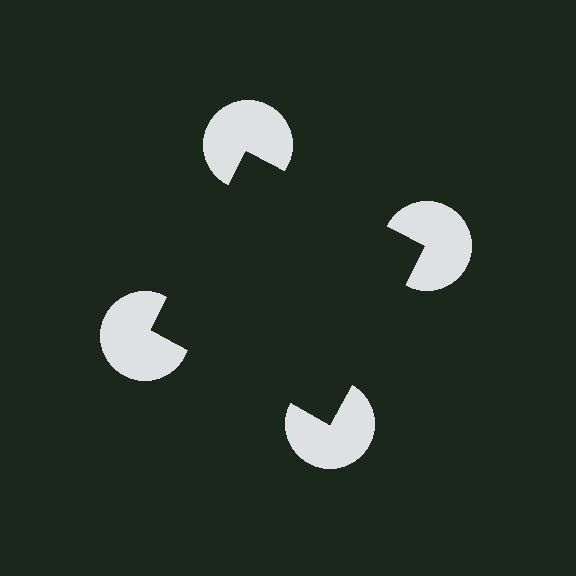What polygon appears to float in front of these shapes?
An illusory square — its edges are inferred from the aligned wedge cuts in the pac-man discs, not physically drawn.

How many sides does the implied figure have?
4 sides.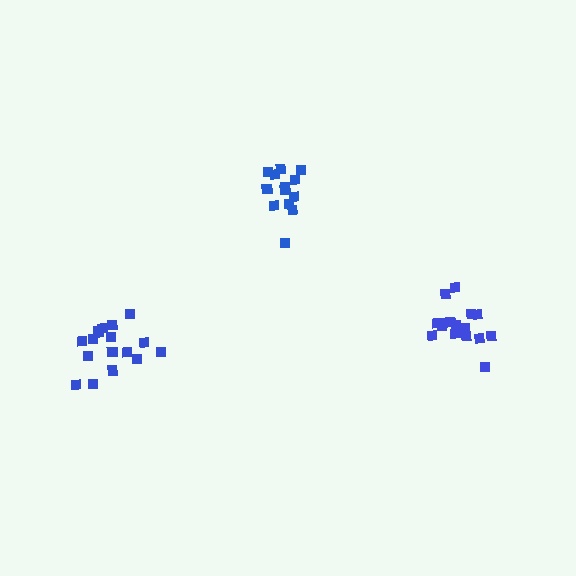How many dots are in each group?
Group 1: 17 dots, Group 2: 17 dots, Group 3: 13 dots (47 total).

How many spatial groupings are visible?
There are 3 spatial groupings.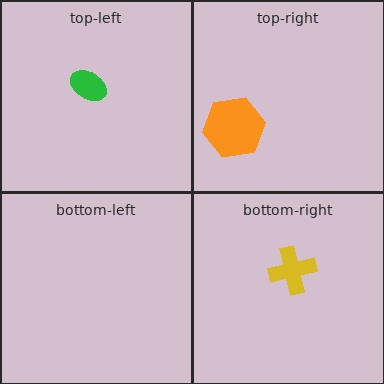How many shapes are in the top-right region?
1.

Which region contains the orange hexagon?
The top-right region.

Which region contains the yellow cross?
The bottom-right region.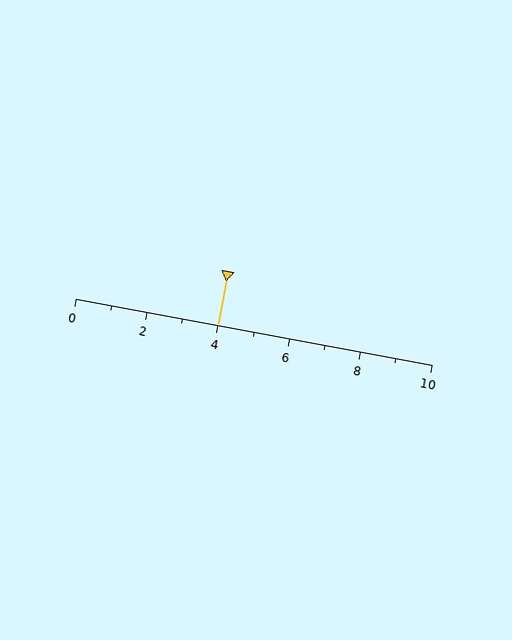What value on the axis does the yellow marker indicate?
The marker indicates approximately 4.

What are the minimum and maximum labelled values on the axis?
The axis runs from 0 to 10.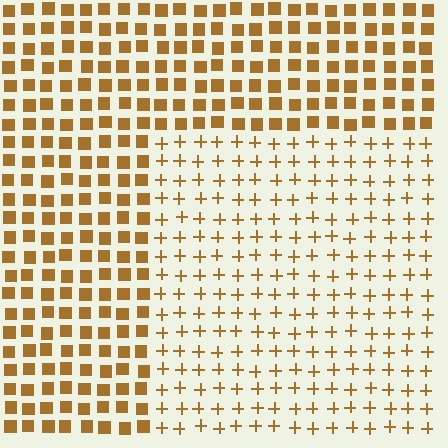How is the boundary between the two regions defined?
The boundary is defined by a change in element shape: plus signs inside vs. squares outside. All elements share the same color and spacing.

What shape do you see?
I see a rectangle.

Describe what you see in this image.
The image is filled with small brown elements arranged in a uniform grid. A rectangle-shaped region contains plus signs, while the surrounding area contains squares. The boundary is defined purely by the change in element shape.